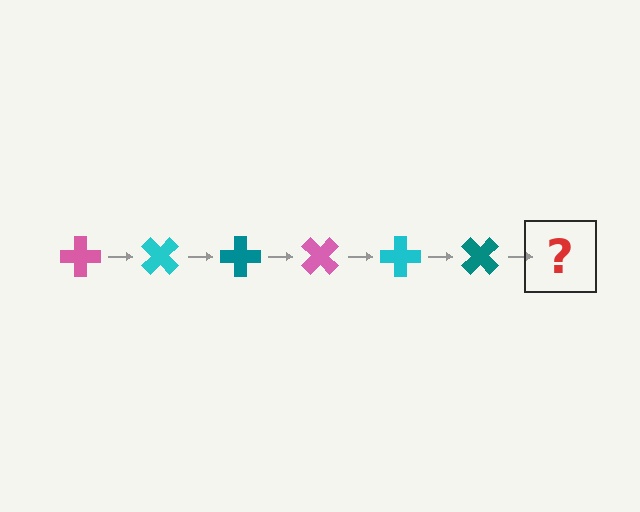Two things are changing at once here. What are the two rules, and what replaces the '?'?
The two rules are that it rotates 45 degrees each step and the color cycles through pink, cyan, and teal. The '?' should be a pink cross, rotated 270 degrees from the start.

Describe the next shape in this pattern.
It should be a pink cross, rotated 270 degrees from the start.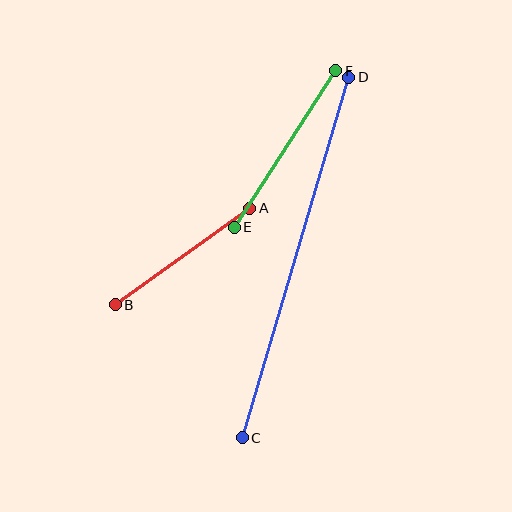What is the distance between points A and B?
The distance is approximately 166 pixels.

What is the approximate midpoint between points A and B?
The midpoint is at approximately (183, 256) pixels.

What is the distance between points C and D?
The distance is approximately 376 pixels.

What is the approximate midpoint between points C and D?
The midpoint is at approximately (296, 258) pixels.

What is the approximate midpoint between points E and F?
The midpoint is at approximately (285, 149) pixels.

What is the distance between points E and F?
The distance is approximately 186 pixels.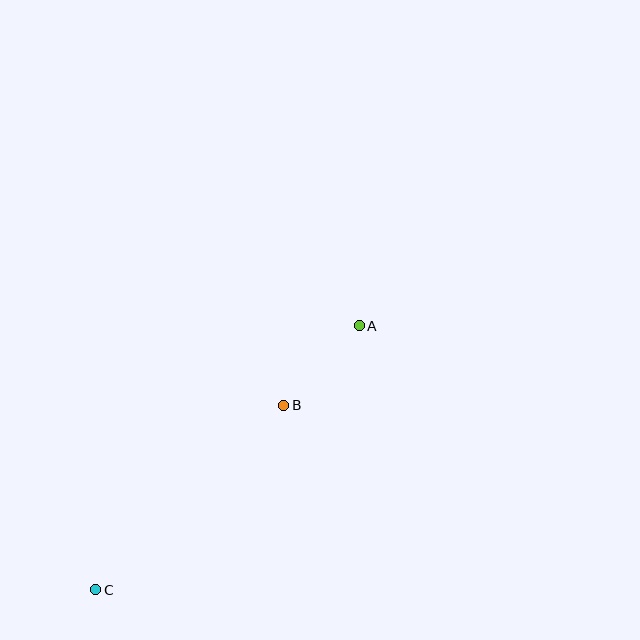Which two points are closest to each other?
Points A and B are closest to each other.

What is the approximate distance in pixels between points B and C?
The distance between B and C is approximately 263 pixels.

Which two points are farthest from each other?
Points A and C are farthest from each other.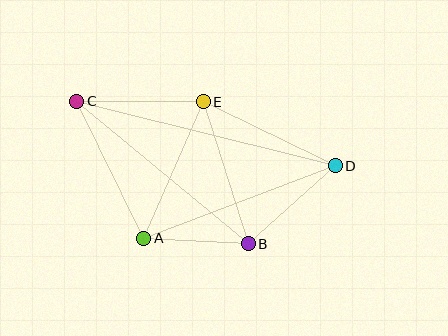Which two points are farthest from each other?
Points C and D are farthest from each other.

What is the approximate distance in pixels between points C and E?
The distance between C and E is approximately 126 pixels.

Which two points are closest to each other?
Points A and B are closest to each other.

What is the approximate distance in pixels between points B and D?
The distance between B and D is approximately 117 pixels.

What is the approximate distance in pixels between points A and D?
The distance between A and D is approximately 205 pixels.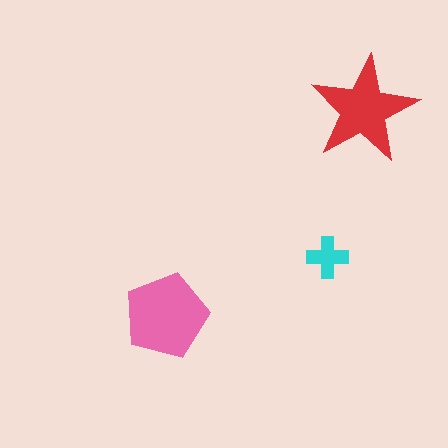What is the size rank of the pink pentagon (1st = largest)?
1st.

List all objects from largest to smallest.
The pink pentagon, the red star, the cyan cross.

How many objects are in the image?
There are 3 objects in the image.